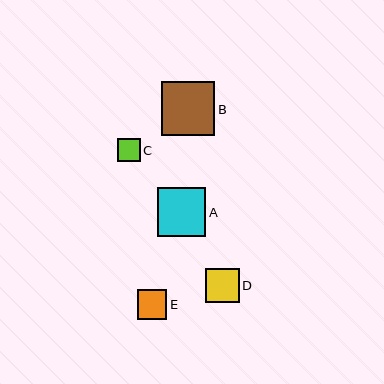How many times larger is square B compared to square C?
Square B is approximately 2.3 times the size of square C.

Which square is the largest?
Square B is the largest with a size of approximately 53 pixels.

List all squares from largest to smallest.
From largest to smallest: B, A, D, E, C.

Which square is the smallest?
Square C is the smallest with a size of approximately 23 pixels.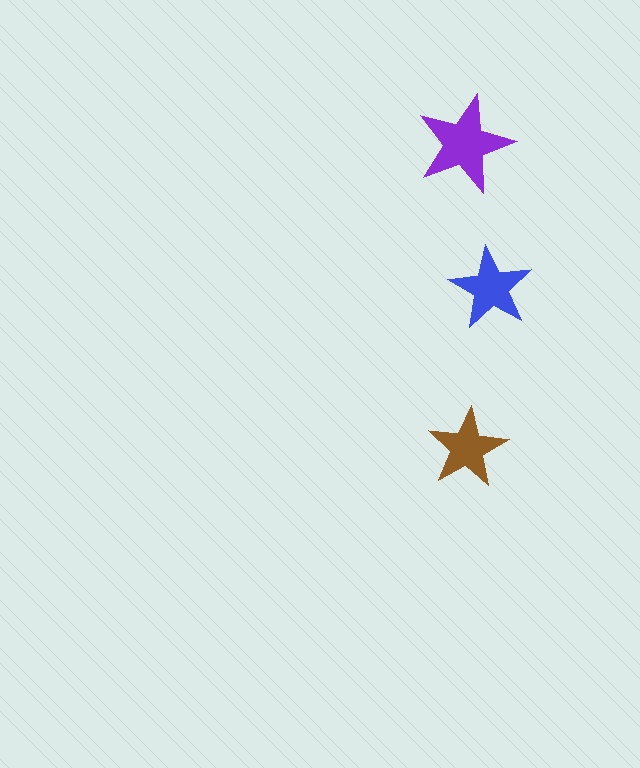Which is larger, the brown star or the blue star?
The blue one.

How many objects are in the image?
There are 3 objects in the image.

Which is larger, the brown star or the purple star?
The purple one.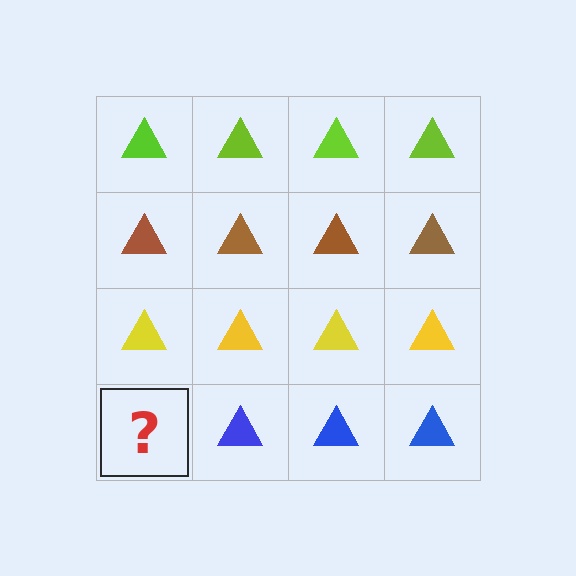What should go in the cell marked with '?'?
The missing cell should contain a blue triangle.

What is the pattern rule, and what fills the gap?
The rule is that each row has a consistent color. The gap should be filled with a blue triangle.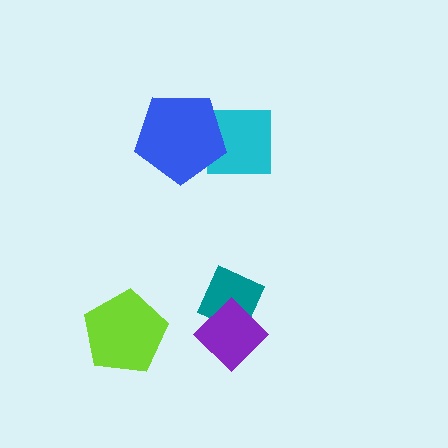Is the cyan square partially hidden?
Yes, it is partially covered by another shape.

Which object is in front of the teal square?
The purple diamond is in front of the teal square.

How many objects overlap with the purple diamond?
1 object overlaps with the purple diamond.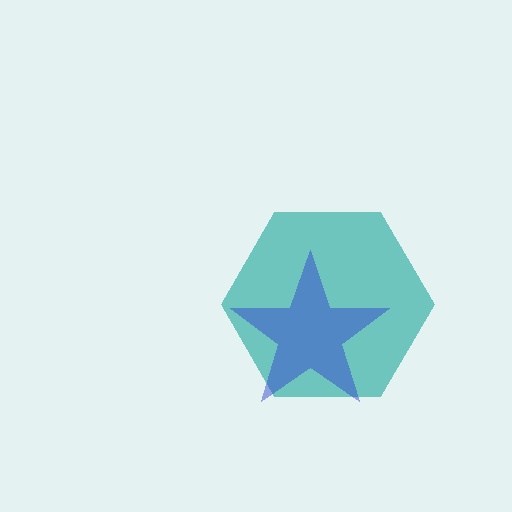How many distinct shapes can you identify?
There are 2 distinct shapes: a teal hexagon, a blue star.